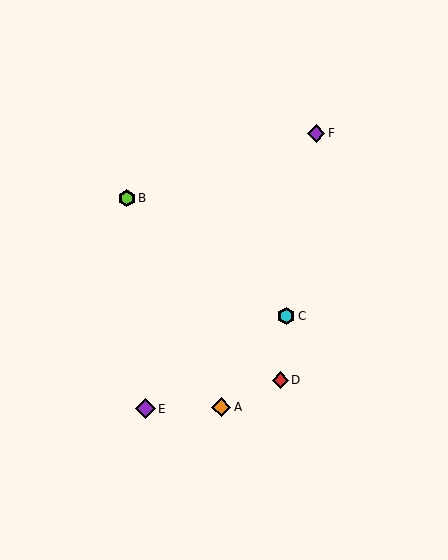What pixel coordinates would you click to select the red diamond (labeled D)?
Click at (280, 380) to select the red diamond D.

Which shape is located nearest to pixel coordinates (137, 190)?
The lime hexagon (labeled B) at (127, 198) is nearest to that location.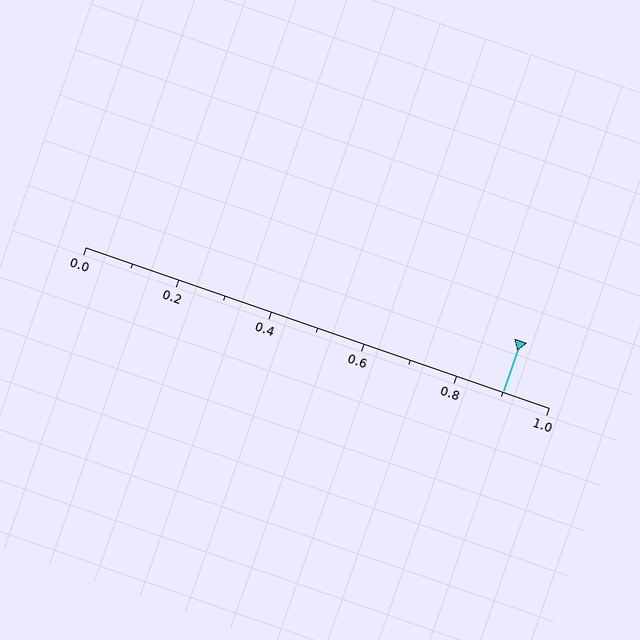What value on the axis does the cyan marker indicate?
The marker indicates approximately 0.9.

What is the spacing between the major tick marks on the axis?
The major ticks are spaced 0.2 apart.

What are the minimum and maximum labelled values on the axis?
The axis runs from 0.0 to 1.0.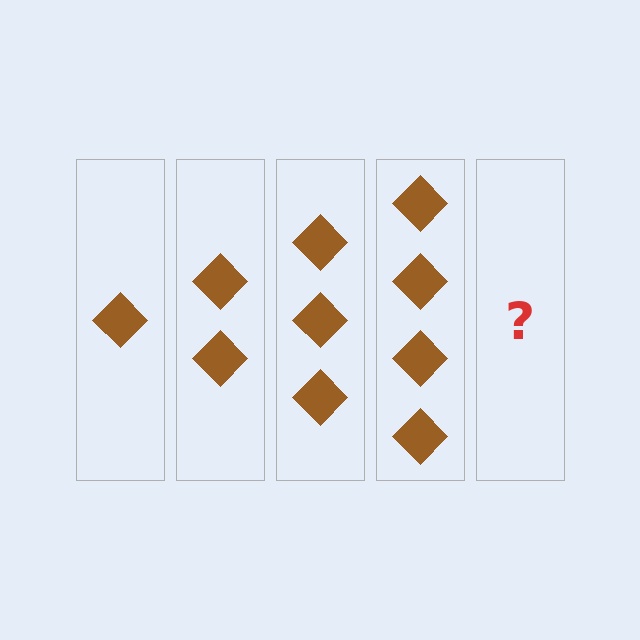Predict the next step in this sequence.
The next step is 5 diamonds.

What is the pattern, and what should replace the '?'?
The pattern is that each step adds one more diamond. The '?' should be 5 diamonds.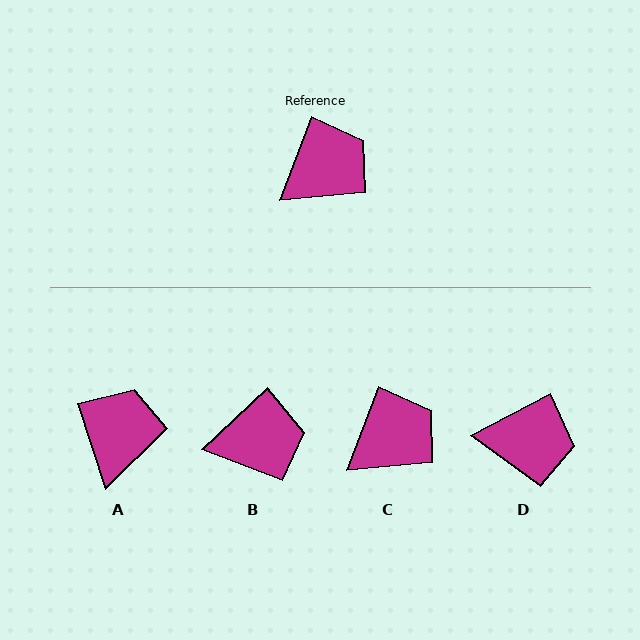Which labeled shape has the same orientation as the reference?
C.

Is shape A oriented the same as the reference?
No, it is off by about 39 degrees.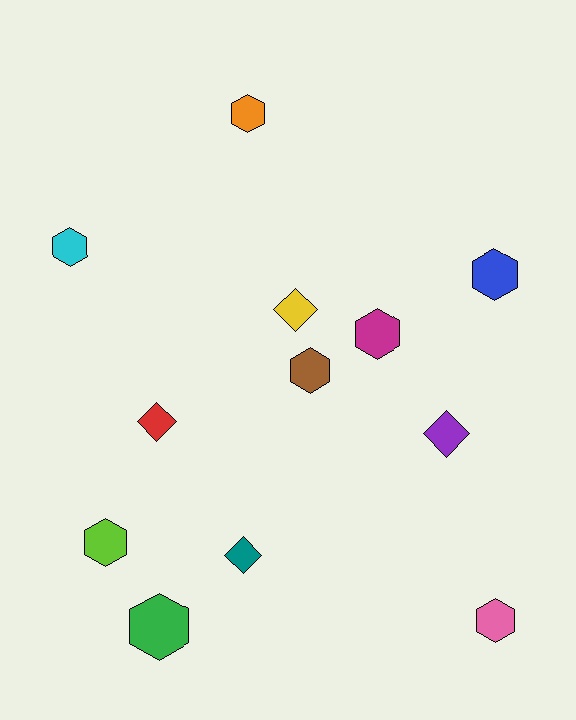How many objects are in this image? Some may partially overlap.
There are 12 objects.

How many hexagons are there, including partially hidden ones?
There are 8 hexagons.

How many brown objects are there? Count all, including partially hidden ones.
There is 1 brown object.